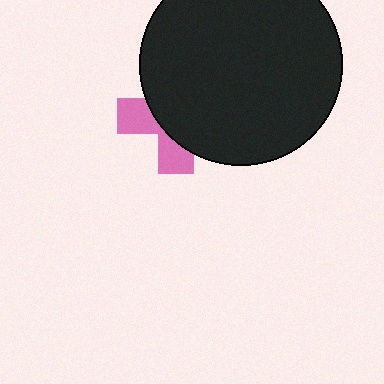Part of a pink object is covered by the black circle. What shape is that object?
It is a cross.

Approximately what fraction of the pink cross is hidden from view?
Roughly 66% of the pink cross is hidden behind the black circle.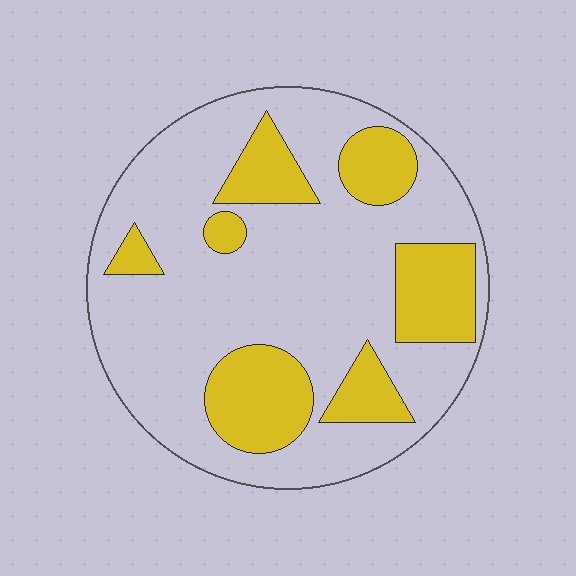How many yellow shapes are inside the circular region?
7.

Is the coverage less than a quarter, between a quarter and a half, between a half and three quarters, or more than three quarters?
Between a quarter and a half.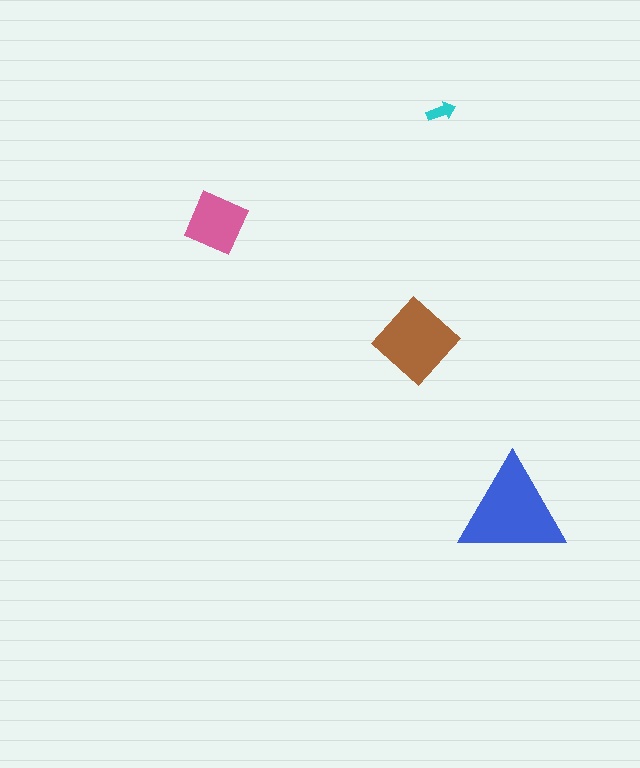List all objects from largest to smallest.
The blue triangle, the brown diamond, the pink square, the cyan arrow.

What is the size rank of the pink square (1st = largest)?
3rd.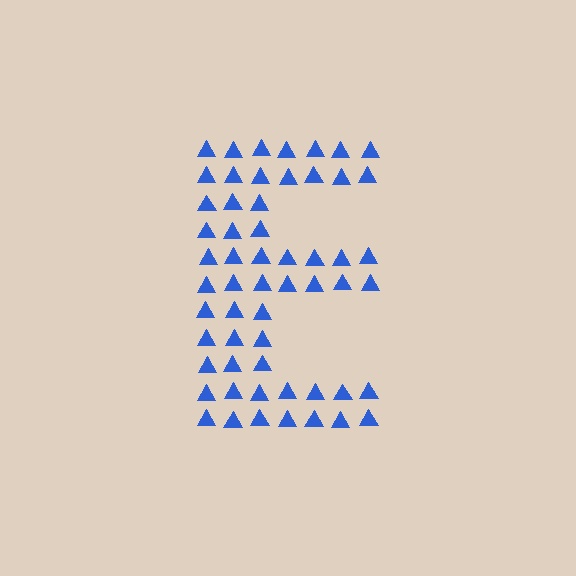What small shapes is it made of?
It is made of small triangles.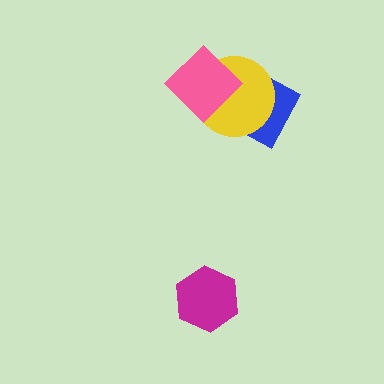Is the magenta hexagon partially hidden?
No, no other shape covers it.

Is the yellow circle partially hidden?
Yes, it is partially covered by another shape.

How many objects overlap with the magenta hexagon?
0 objects overlap with the magenta hexagon.